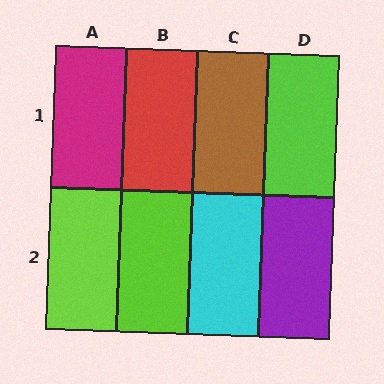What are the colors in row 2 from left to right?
Lime, lime, cyan, purple.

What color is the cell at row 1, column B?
Red.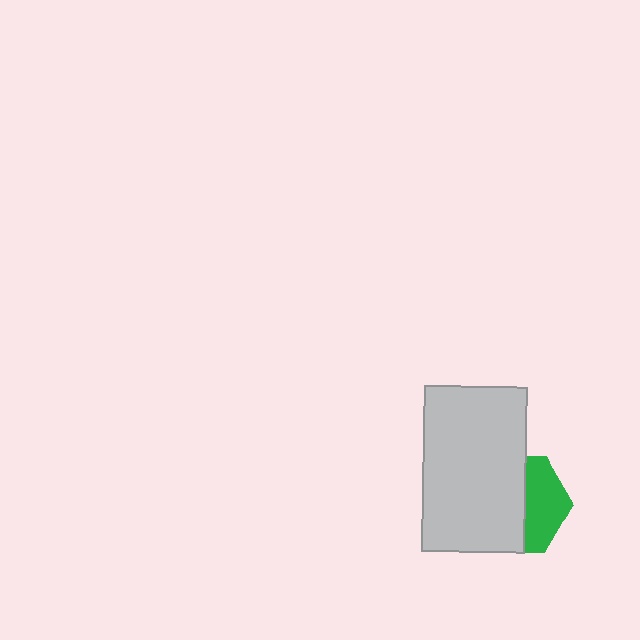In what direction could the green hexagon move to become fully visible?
The green hexagon could move right. That would shift it out from behind the light gray rectangle entirely.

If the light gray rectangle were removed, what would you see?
You would see the complete green hexagon.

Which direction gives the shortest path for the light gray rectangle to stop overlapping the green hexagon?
Moving left gives the shortest separation.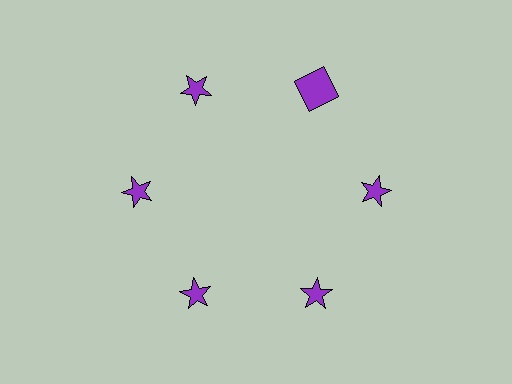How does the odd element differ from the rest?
It has a different shape: square instead of star.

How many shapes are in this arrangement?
There are 6 shapes arranged in a ring pattern.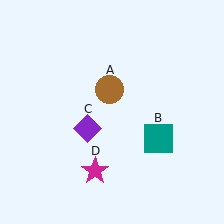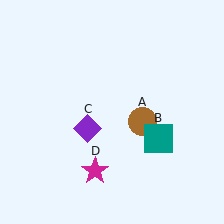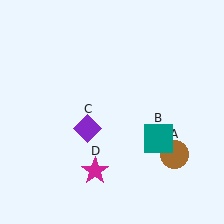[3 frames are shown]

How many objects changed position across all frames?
1 object changed position: brown circle (object A).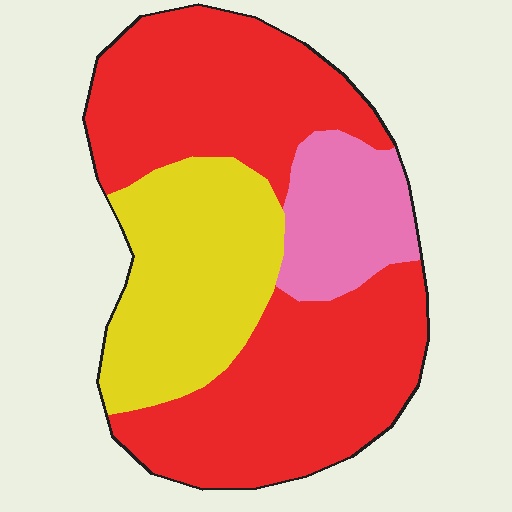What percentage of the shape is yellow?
Yellow covers around 25% of the shape.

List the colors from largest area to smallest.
From largest to smallest: red, yellow, pink.